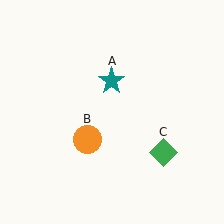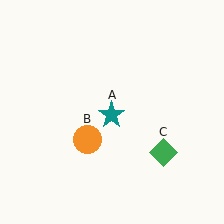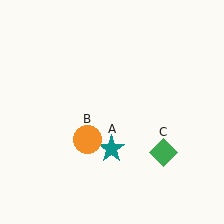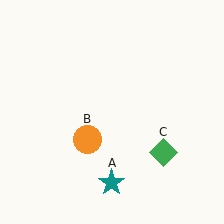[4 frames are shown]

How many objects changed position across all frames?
1 object changed position: teal star (object A).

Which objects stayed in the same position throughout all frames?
Orange circle (object B) and green diamond (object C) remained stationary.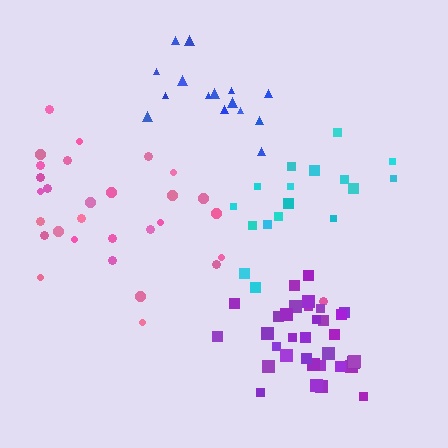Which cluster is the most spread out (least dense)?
Pink.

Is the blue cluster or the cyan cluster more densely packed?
Cyan.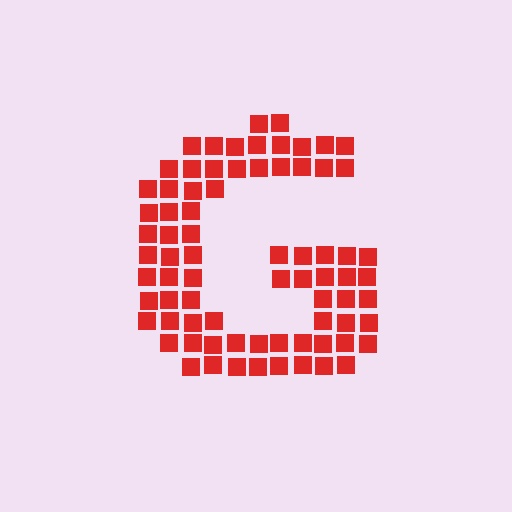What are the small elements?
The small elements are squares.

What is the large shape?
The large shape is the letter G.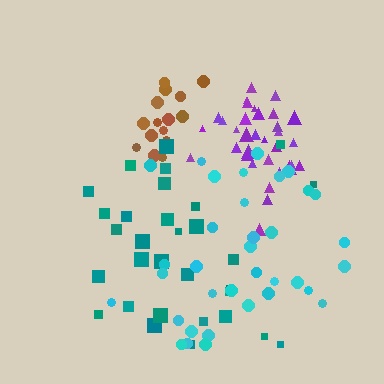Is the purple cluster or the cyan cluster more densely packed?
Purple.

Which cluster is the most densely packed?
Purple.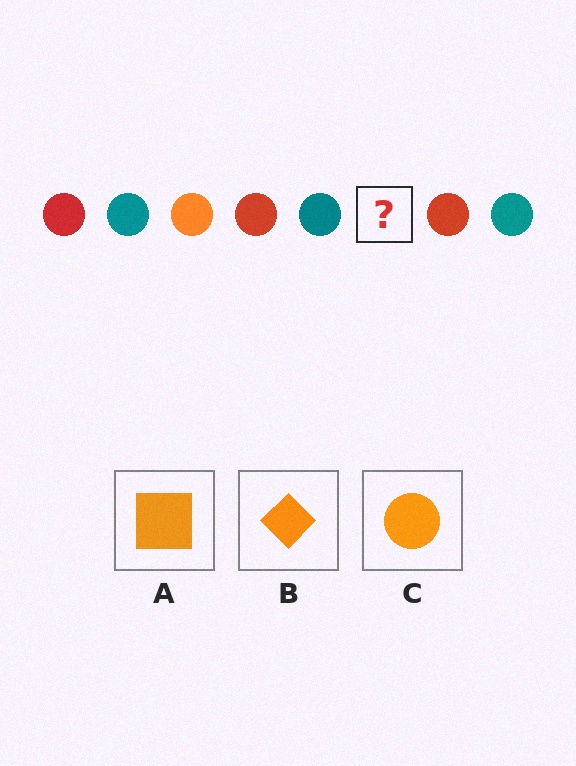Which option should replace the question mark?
Option C.